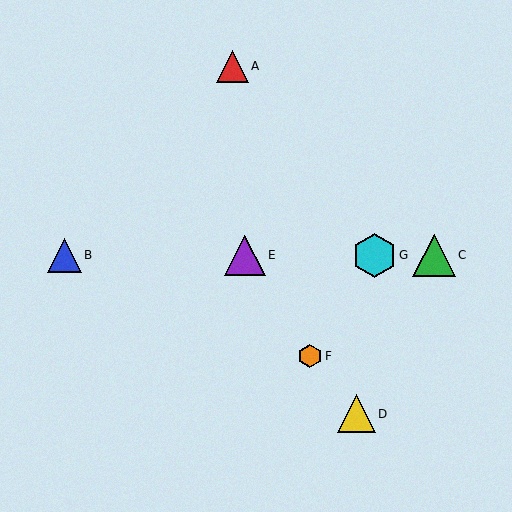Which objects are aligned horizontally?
Objects B, C, E, G are aligned horizontally.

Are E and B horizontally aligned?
Yes, both are at y≈255.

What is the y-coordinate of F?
Object F is at y≈356.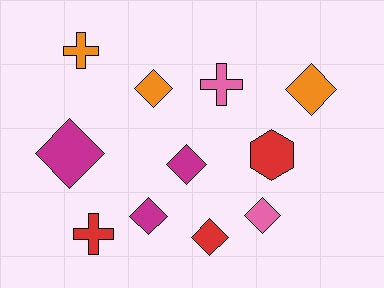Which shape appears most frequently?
Diamond, with 7 objects.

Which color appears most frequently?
Red, with 3 objects.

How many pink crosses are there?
There is 1 pink cross.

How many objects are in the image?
There are 11 objects.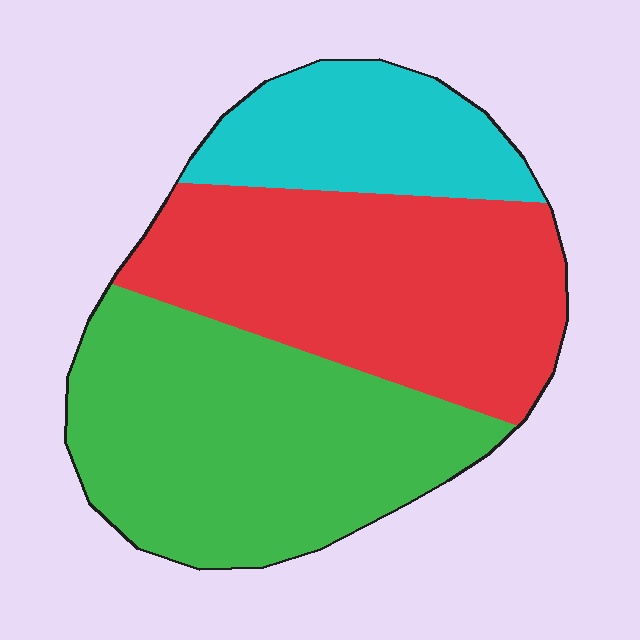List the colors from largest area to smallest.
From largest to smallest: green, red, cyan.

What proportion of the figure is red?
Red covers 39% of the figure.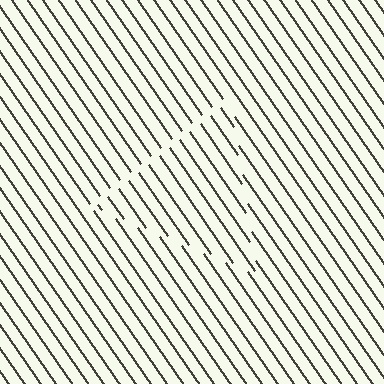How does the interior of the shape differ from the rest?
The interior of the shape contains the same grating, shifted by half a period — the contour is defined by the phase discontinuity where line-ends from the inner and outer gratings abut.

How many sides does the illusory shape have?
3 sides — the line-ends trace a triangle.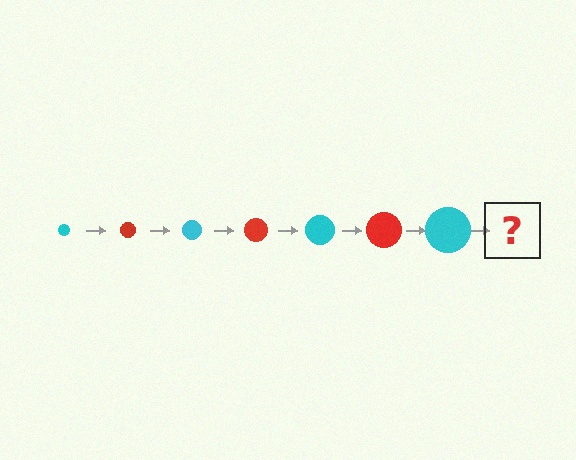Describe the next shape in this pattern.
It should be a red circle, larger than the previous one.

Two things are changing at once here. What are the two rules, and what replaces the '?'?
The two rules are that the circle grows larger each step and the color cycles through cyan and red. The '?' should be a red circle, larger than the previous one.